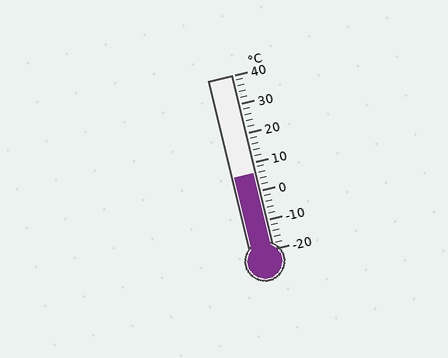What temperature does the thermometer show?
The thermometer shows approximately 6°C.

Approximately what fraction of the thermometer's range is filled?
The thermometer is filled to approximately 45% of its range.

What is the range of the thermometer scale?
The thermometer scale ranges from -20°C to 40°C.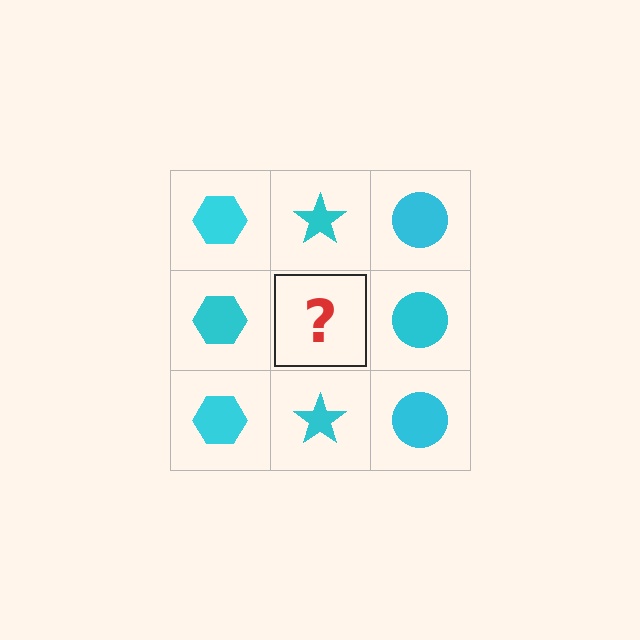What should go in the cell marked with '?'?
The missing cell should contain a cyan star.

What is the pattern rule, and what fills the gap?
The rule is that each column has a consistent shape. The gap should be filled with a cyan star.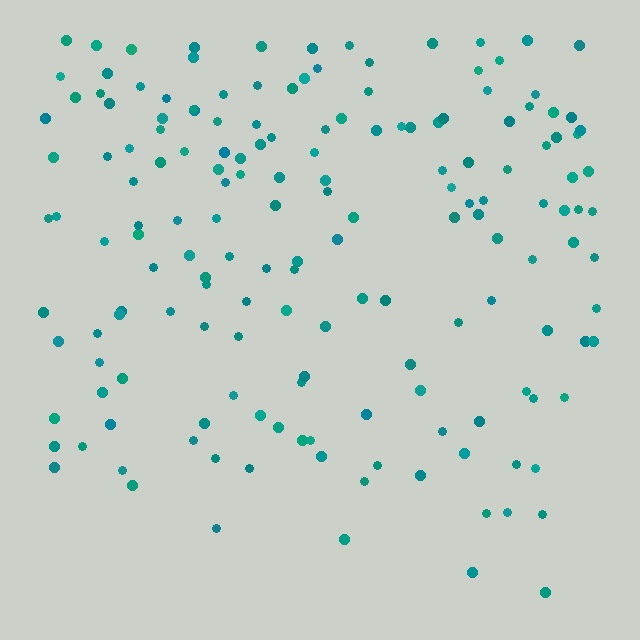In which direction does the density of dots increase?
From bottom to top, with the top side densest.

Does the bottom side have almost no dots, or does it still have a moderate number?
Still a moderate number, just noticeably fewer than the top.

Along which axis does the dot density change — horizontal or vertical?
Vertical.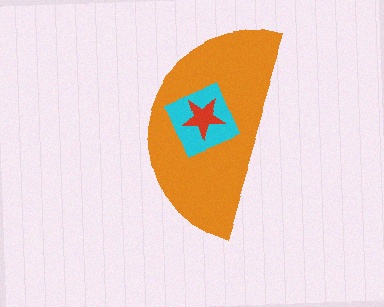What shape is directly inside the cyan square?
The red star.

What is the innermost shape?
The red star.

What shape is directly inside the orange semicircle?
The cyan square.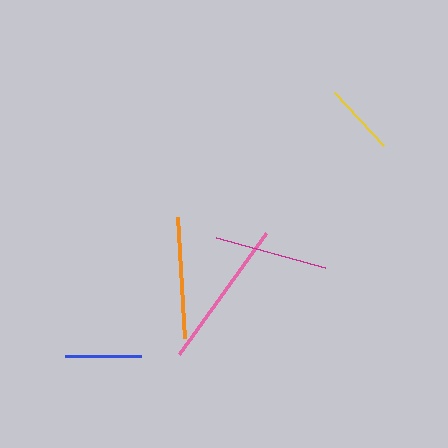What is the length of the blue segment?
The blue segment is approximately 76 pixels long.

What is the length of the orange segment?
The orange segment is approximately 121 pixels long.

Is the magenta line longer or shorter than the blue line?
The magenta line is longer than the blue line.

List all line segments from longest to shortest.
From longest to shortest: pink, orange, magenta, blue, yellow.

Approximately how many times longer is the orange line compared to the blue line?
The orange line is approximately 1.6 times the length of the blue line.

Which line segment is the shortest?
The yellow line is the shortest at approximately 72 pixels.